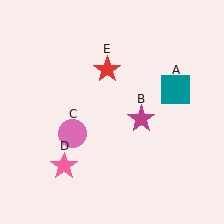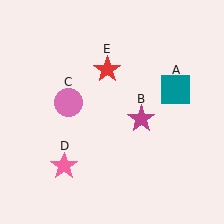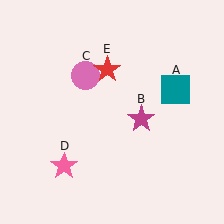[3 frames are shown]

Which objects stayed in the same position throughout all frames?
Teal square (object A) and magenta star (object B) and pink star (object D) and red star (object E) remained stationary.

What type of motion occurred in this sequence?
The pink circle (object C) rotated clockwise around the center of the scene.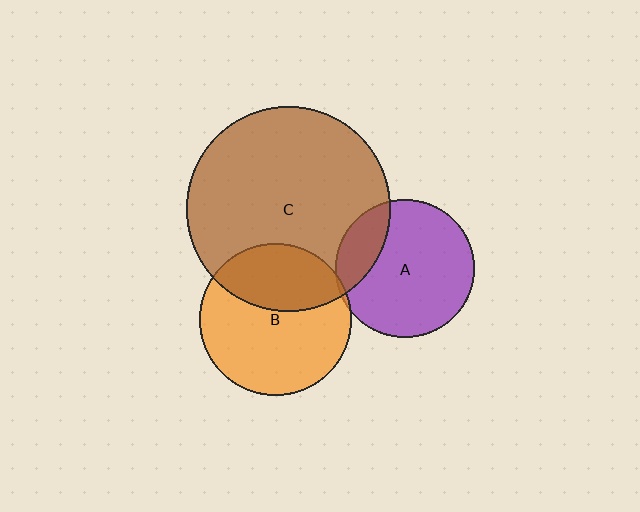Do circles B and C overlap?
Yes.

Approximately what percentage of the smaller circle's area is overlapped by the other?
Approximately 35%.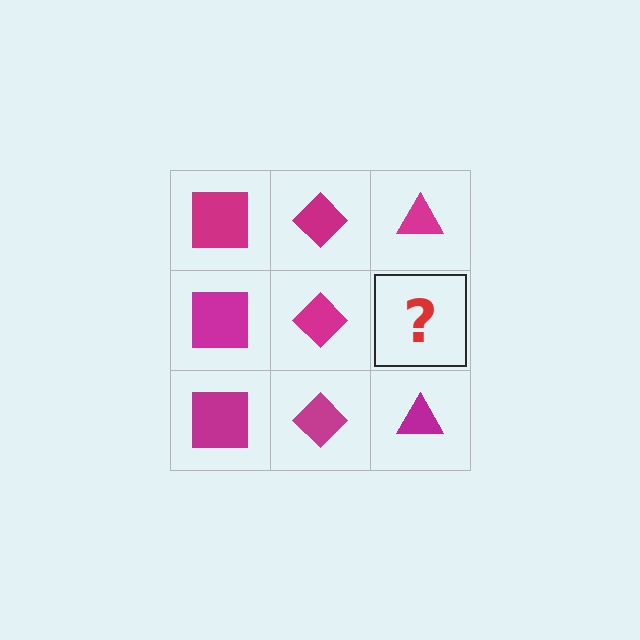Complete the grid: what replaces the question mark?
The question mark should be replaced with a magenta triangle.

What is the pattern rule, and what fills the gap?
The rule is that each column has a consistent shape. The gap should be filled with a magenta triangle.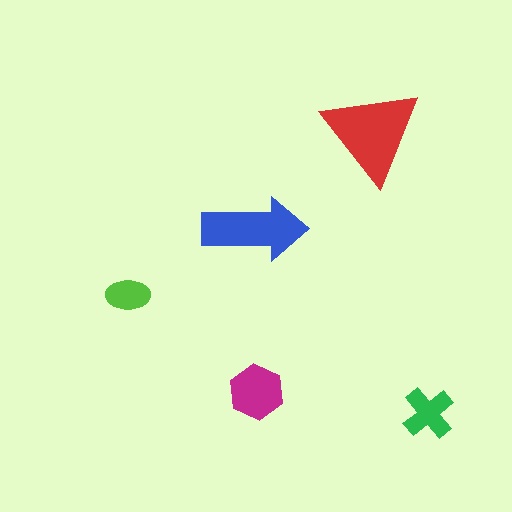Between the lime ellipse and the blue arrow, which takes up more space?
The blue arrow.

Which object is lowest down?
The green cross is bottommost.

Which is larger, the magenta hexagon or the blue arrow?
The blue arrow.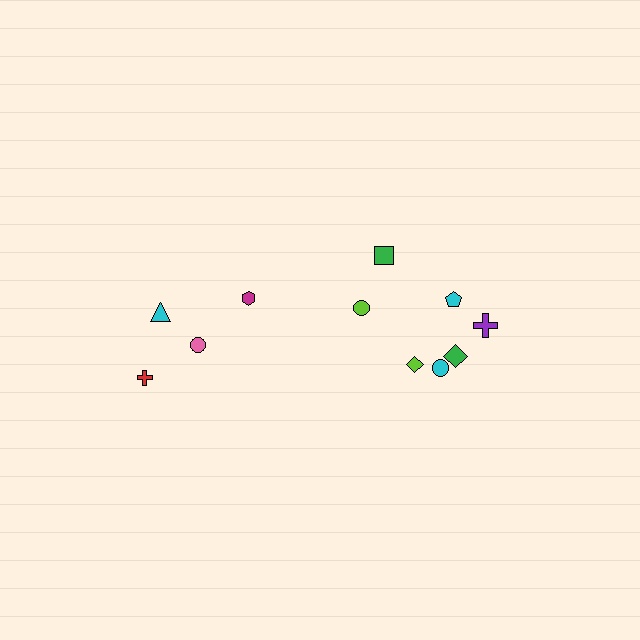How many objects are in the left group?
There are 4 objects.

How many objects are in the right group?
There are 7 objects.